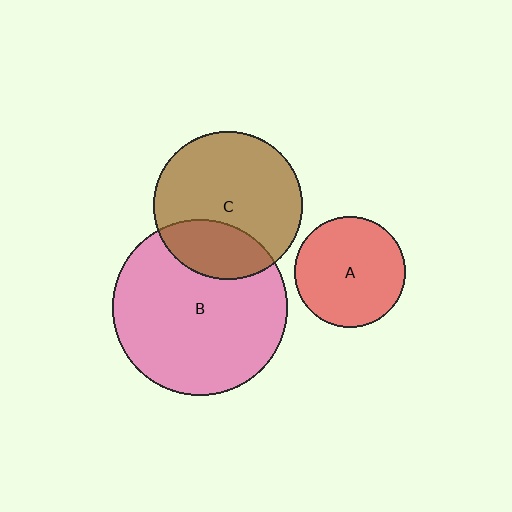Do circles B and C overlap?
Yes.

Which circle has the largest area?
Circle B (pink).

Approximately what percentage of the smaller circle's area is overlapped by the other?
Approximately 25%.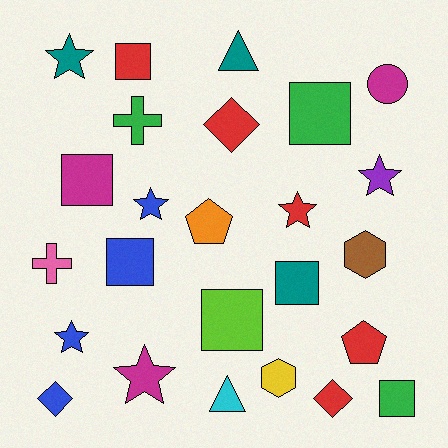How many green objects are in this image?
There are 3 green objects.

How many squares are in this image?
There are 7 squares.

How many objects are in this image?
There are 25 objects.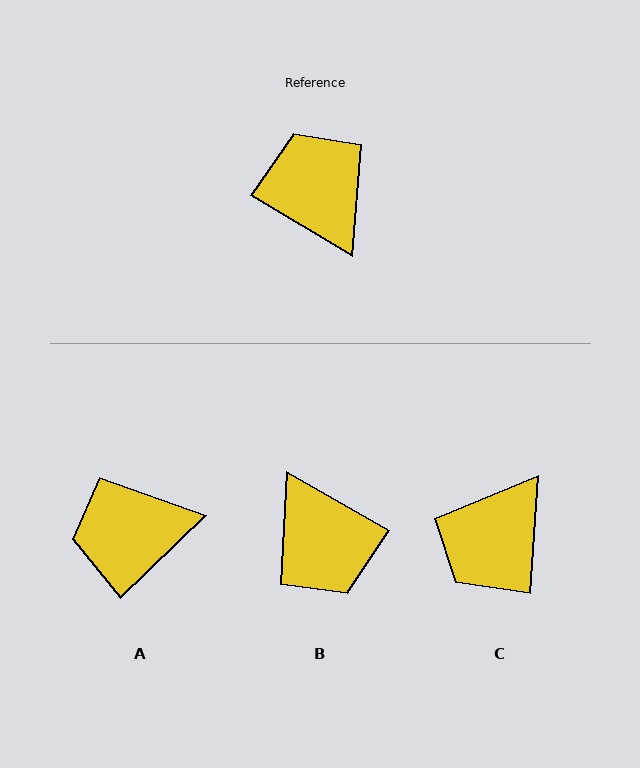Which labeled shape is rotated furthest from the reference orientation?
B, about 179 degrees away.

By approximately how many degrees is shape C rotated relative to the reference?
Approximately 117 degrees counter-clockwise.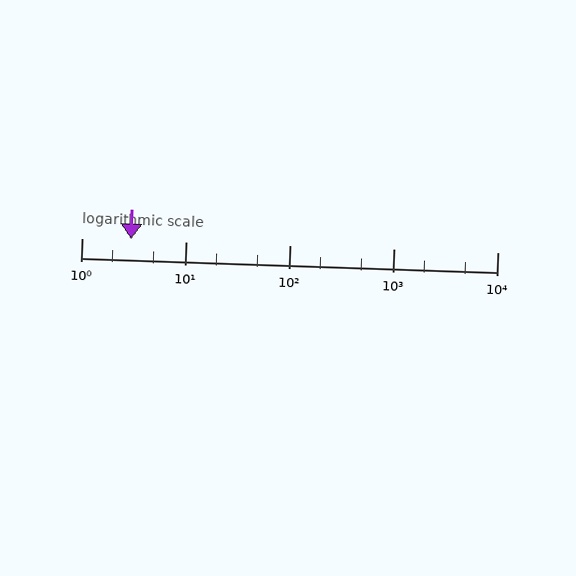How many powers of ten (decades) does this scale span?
The scale spans 4 decades, from 1 to 10000.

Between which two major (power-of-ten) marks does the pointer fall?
The pointer is between 1 and 10.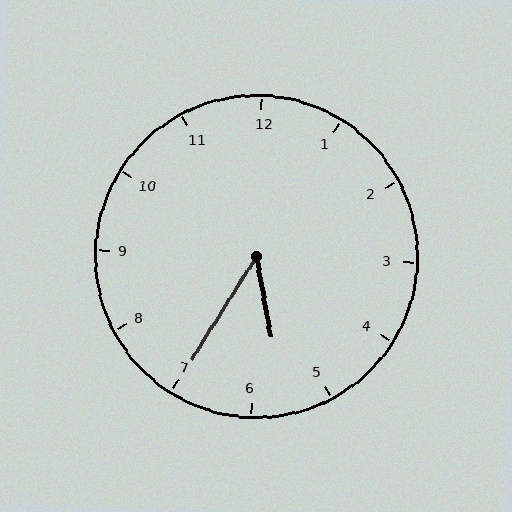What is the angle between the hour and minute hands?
Approximately 42 degrees.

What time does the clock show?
5:35.